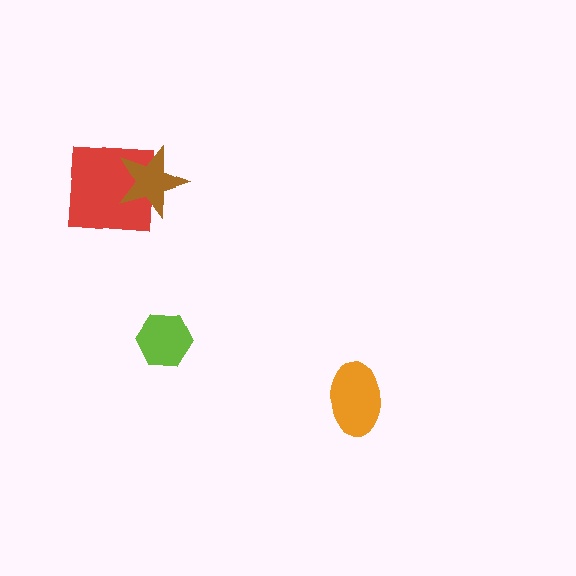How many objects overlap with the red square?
1 object overlaps with the red square.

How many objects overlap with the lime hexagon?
0 objects overlap with the lime hexagon.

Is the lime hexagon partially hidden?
No, no other shape covers it.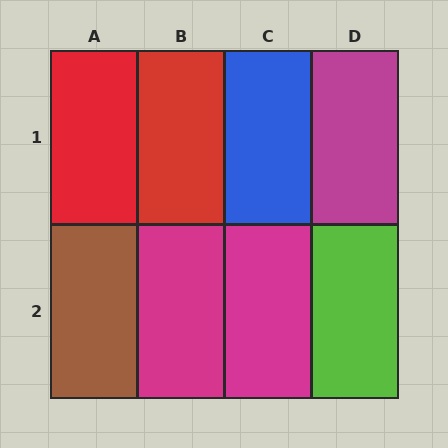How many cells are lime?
1 cell is lime.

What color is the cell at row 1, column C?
Blue.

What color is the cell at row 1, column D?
Magenta.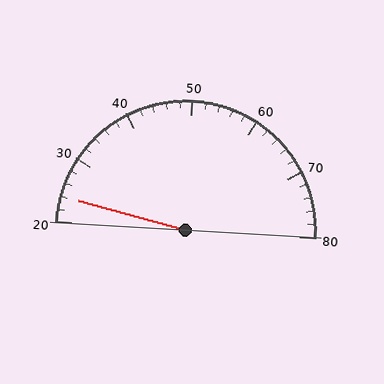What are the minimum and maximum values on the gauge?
The gauge ranges from 20 to 80.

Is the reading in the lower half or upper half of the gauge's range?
The reading is in the lower half of the range (20 to 80).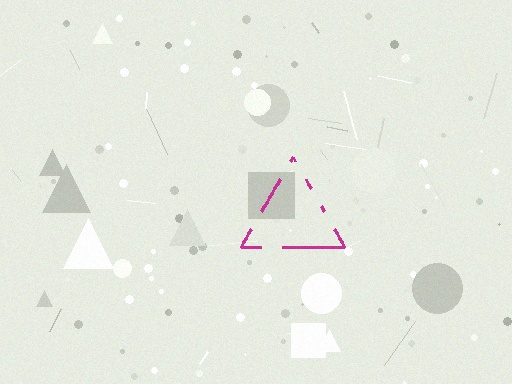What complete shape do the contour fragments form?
The contour fragments form a triangle.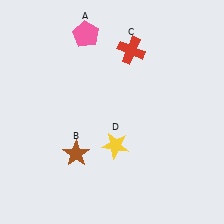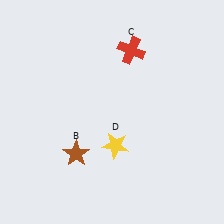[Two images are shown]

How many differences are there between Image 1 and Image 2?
There is 1 difference between the two images.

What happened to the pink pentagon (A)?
The pink pentagon (A) was removed in Image 2. It was in the top-left area of Image 1.